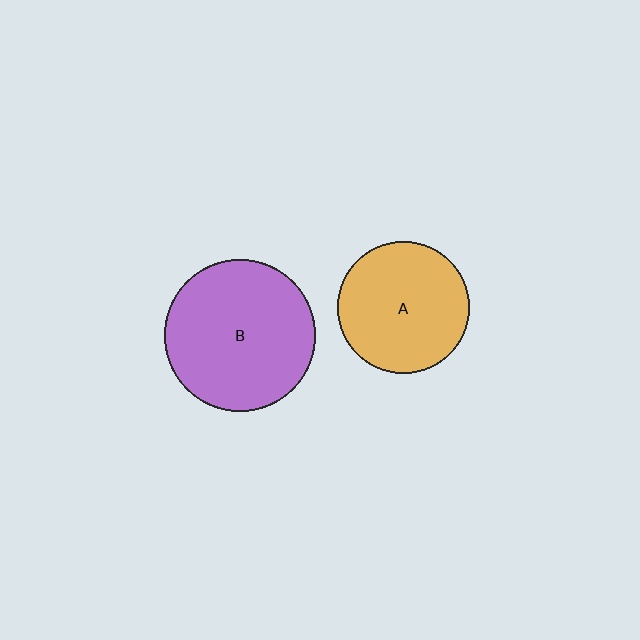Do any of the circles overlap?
No, none of the circles overlap.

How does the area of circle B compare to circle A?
Approximately 1.3 times.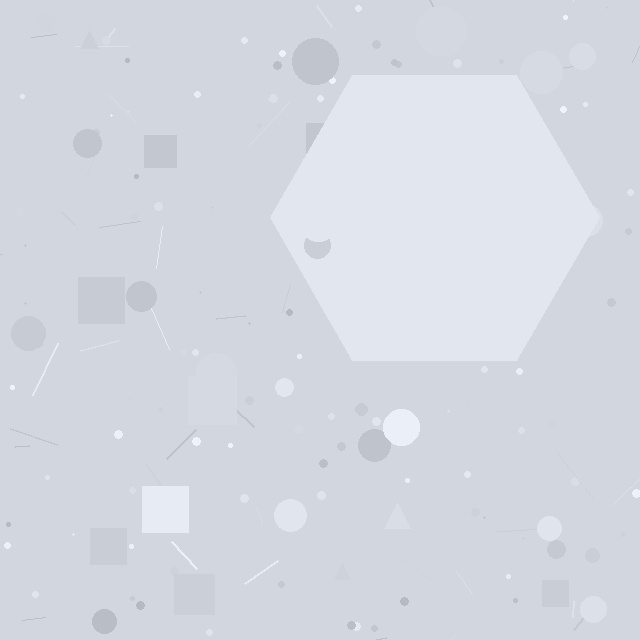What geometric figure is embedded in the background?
A hexagon is embedded in the background.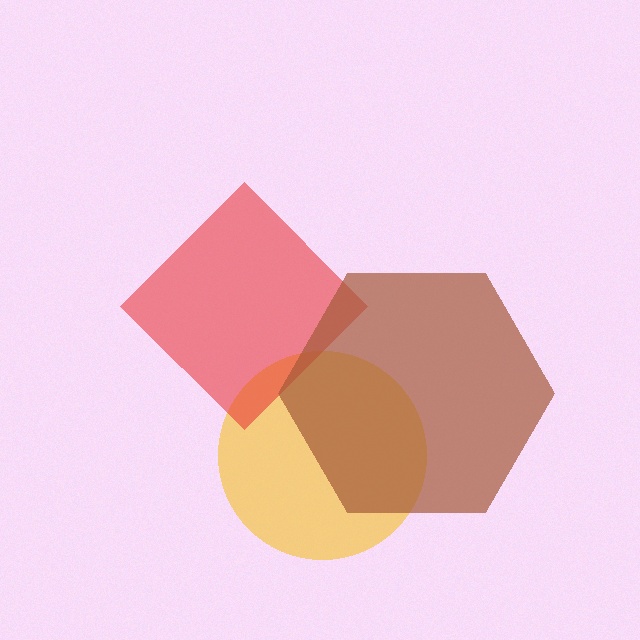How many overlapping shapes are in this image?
There are 3 overlapping shapes in the image.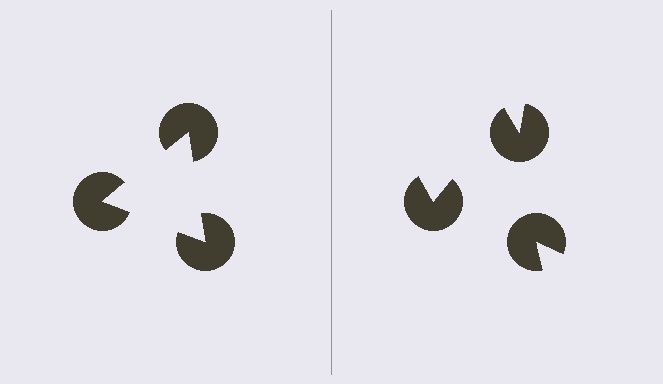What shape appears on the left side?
An illusory triangle.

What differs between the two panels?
The pac-man discs are positioned identically on both sides; only the wedge orientations differ. On the left they align to a triangle; on the right they are misaligned.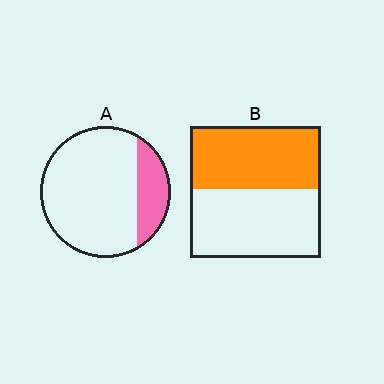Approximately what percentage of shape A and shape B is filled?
A is approximately 20% and B is approximately 50%.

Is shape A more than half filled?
No.